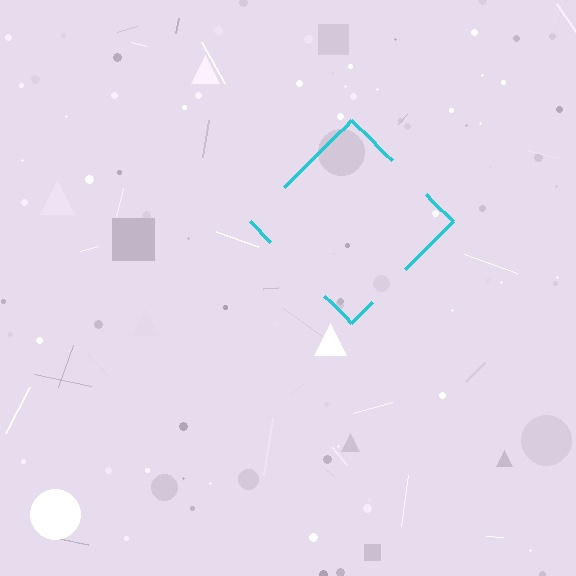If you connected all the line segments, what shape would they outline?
They would outline a diamond.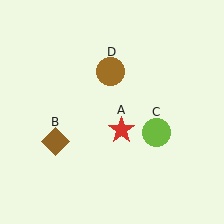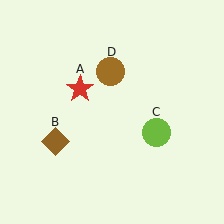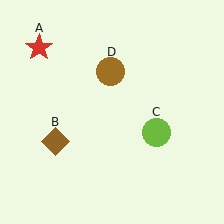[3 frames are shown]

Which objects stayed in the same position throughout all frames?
Brown diamond (object B) and lime circle (object C) and brown circle (object D) remained stationary.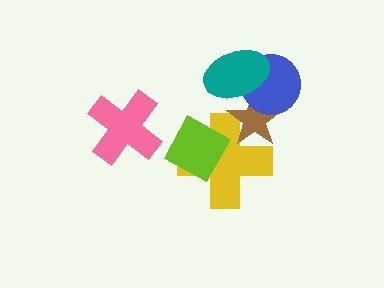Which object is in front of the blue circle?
The teal ellipse is in front of the blue circle.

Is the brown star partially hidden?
Yes, it is partially covered by another shape.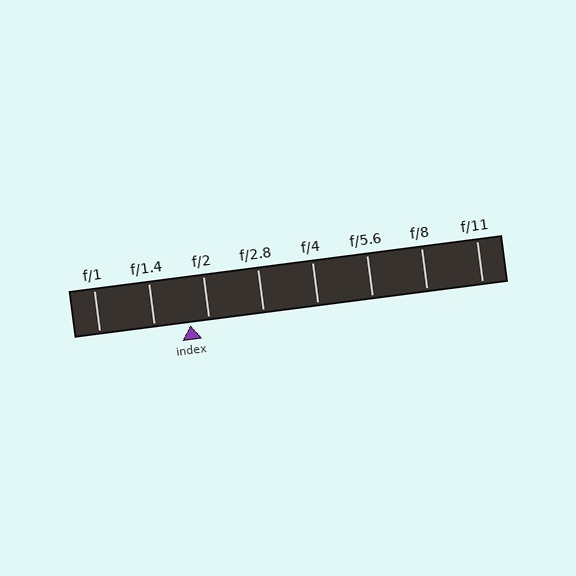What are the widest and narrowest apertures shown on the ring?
The widest aperture shown is f/1 and the narrowest is f/11.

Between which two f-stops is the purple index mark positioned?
The index mark is between f/1.4 and f/2.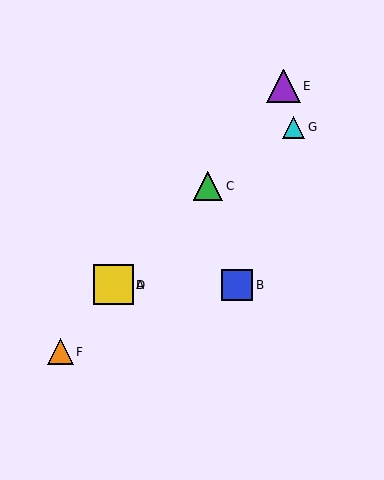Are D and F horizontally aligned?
No, D is at y≈285 and F is at y≈352.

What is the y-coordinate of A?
Object A is at y≈285.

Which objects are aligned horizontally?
Objects A, B, D are aligned horizontally.